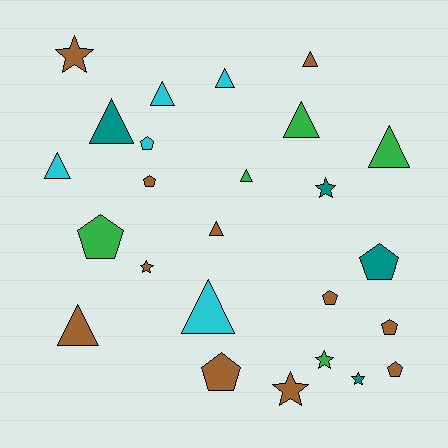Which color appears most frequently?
Brown, with 11 objects.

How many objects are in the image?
There are 25 objects.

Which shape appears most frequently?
Triangle, with 11 objects.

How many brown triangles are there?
There are 3 brown triangles.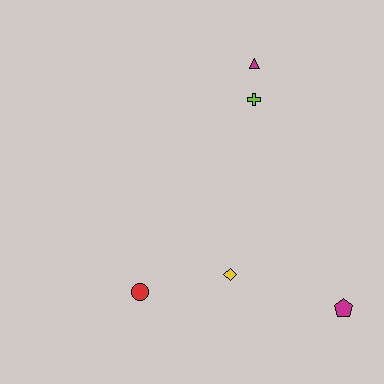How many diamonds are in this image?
There is 1 diamond.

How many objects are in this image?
There are 5 objects.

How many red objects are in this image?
There is 1 red object.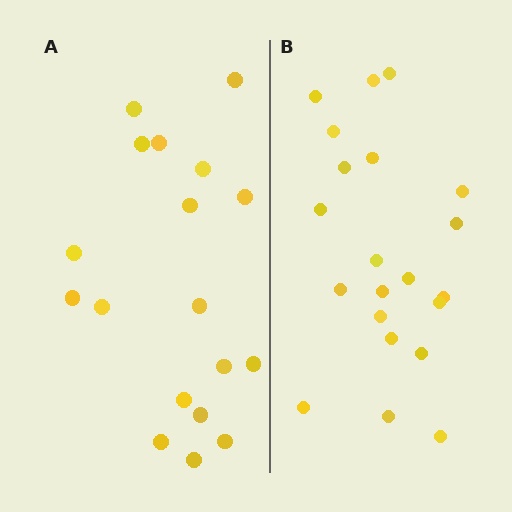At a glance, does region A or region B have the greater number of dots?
Region B (the right region) has more dots.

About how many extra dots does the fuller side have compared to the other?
Region B has just a few more — roughly 2 or 3 more dots than region A.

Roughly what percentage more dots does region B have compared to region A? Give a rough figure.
About 15% more.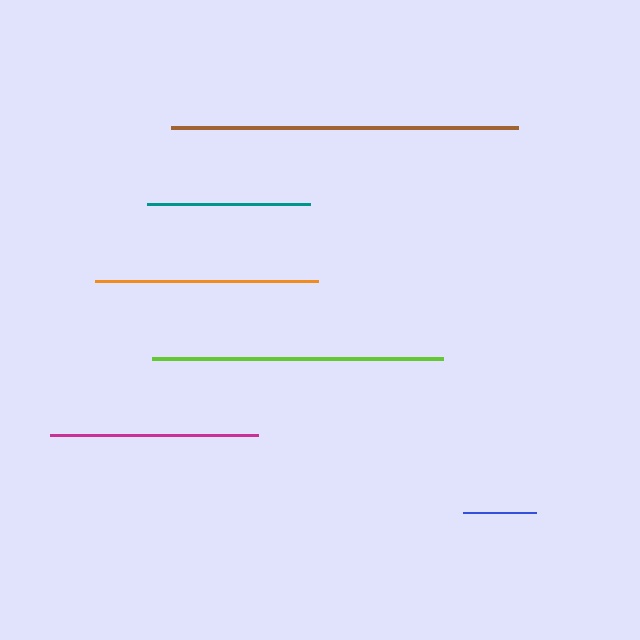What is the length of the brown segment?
The brown segment is approximately 347 pixels long.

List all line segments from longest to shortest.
From longest to shortest: brown, lime, orange, magenta, teal, blue.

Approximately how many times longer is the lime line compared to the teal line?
The lime line is approximately 1.8 times the length of the teal line.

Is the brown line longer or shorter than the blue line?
The brown line is longer than the blue line.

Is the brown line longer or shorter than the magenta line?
The brown line is longer than the magenta line.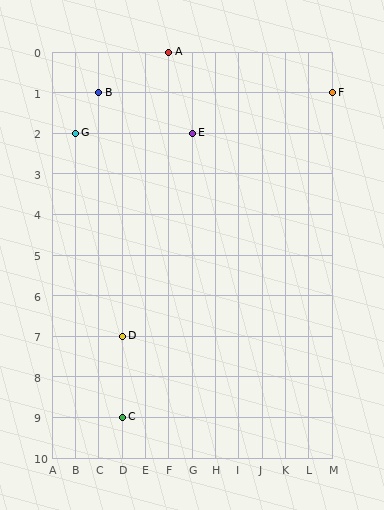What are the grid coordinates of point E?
Point E is at grid coordinates (G, 2).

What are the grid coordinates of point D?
Point D is at grid coordinates (D, 7).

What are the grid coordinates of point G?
Point G is at grid coordinates (B, 2).